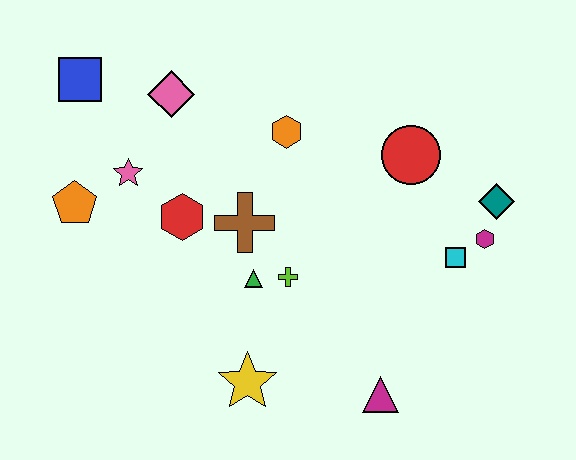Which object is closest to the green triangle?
The lime cross is closest to the green triangle.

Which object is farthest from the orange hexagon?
The magenta triangle is farthest from the orange hexagon.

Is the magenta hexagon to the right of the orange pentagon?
Yes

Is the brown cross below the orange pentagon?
Yes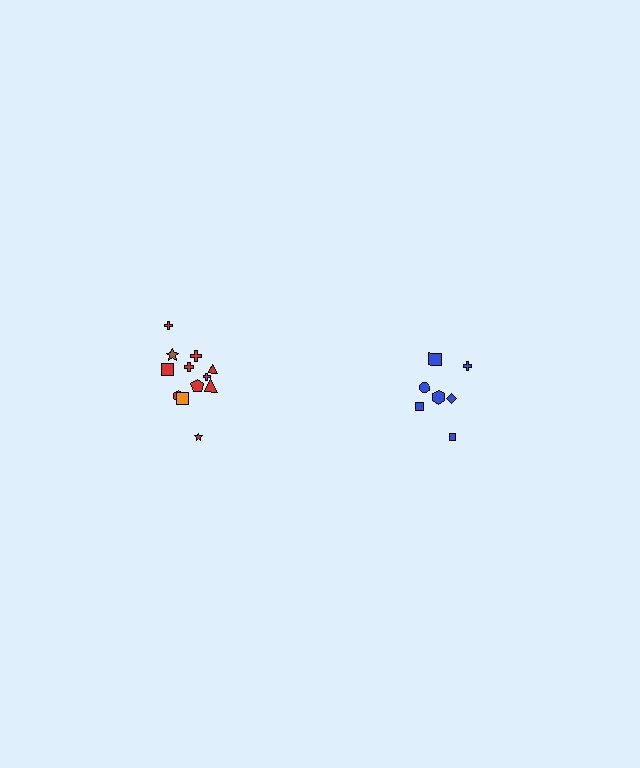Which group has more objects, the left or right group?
The left group.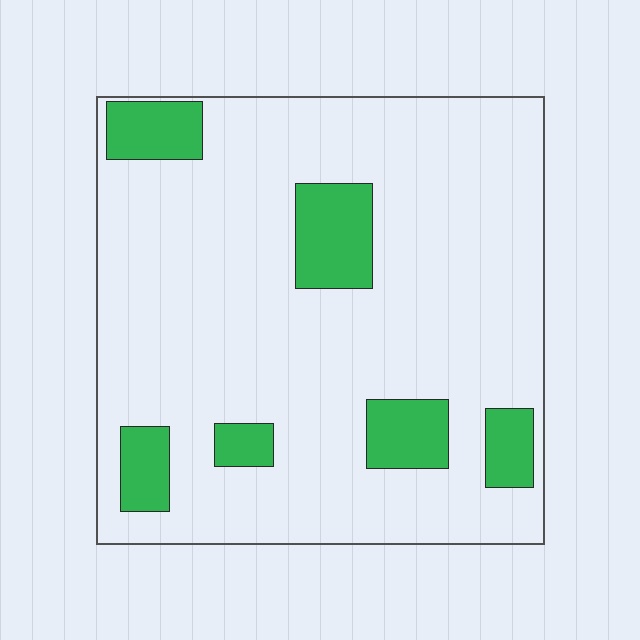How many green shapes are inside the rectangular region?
6.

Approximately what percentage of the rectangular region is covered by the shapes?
Approximately 15%.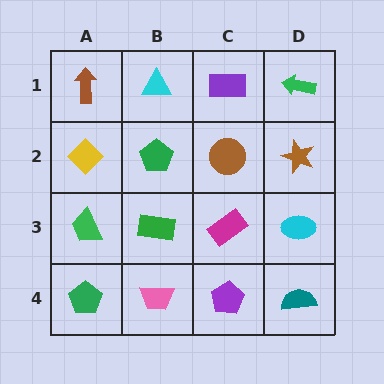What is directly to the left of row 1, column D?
A purple rectangle.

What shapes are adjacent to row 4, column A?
A green trapezoid (row 3, column A), a pink trapezoid (row 4, column B).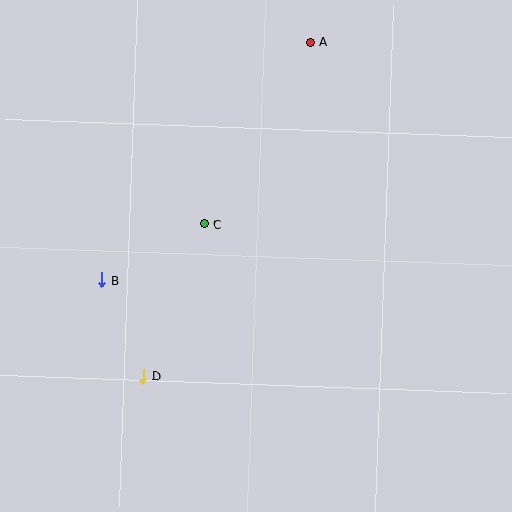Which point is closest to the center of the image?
Point C at (204, 224) is closest to the center.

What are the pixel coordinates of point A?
Point A is at (310, 42).